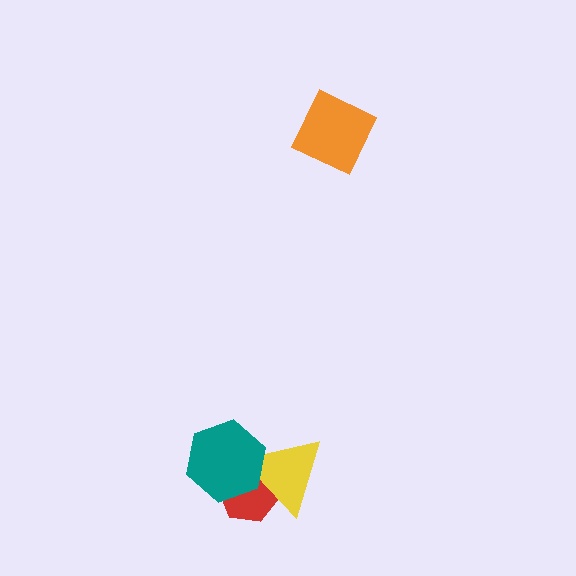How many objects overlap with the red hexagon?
2 objects overlap with the red hexagon.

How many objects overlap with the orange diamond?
0 objects overlap with the orange diamond.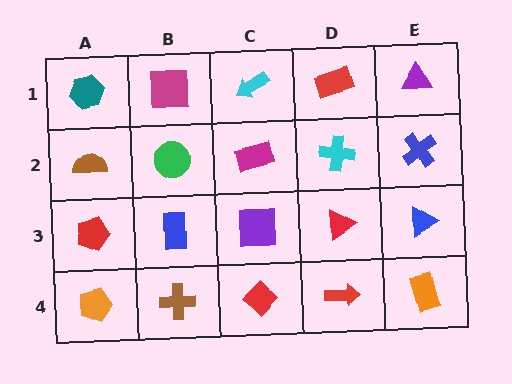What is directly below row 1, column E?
A blue cross.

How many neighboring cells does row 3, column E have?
3.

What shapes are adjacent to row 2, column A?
A teal hexagon (row 1, column A), a red pentagon (row 3, column A), a green circle (row 2, column B).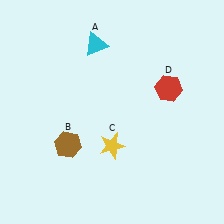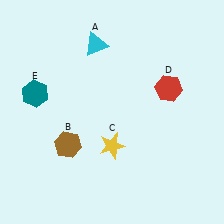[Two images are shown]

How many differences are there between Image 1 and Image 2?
There is 1 difference between the two images.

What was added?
A teal hexagon (E) was added in Image 2.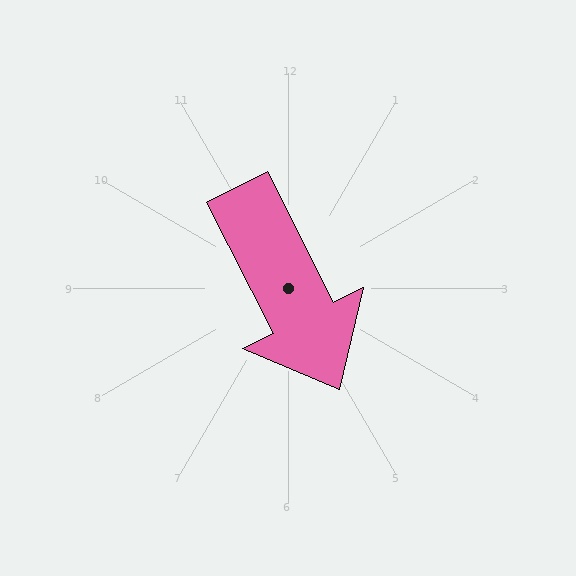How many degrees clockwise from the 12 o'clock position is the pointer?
Approximately 153 degrees.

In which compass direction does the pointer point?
Southeast.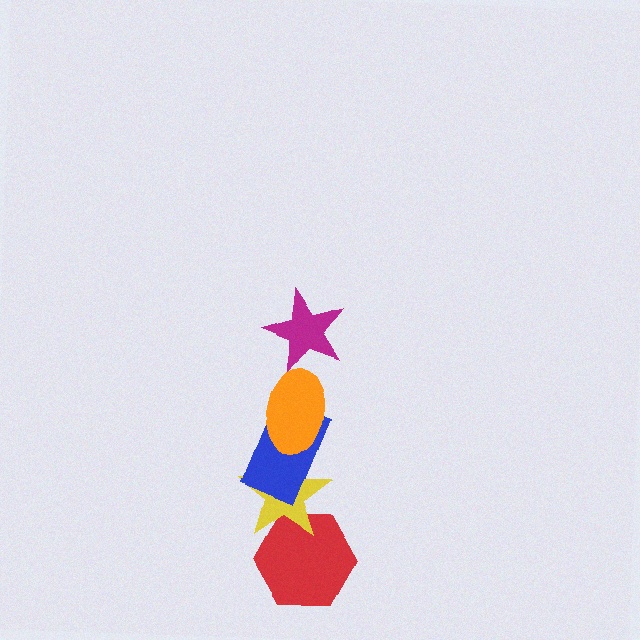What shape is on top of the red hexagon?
The yellow star is on top of the red hexagon.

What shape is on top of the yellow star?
The blue rectangle is on top of the yellow star.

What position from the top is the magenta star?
The magenta star is 1st from the top.